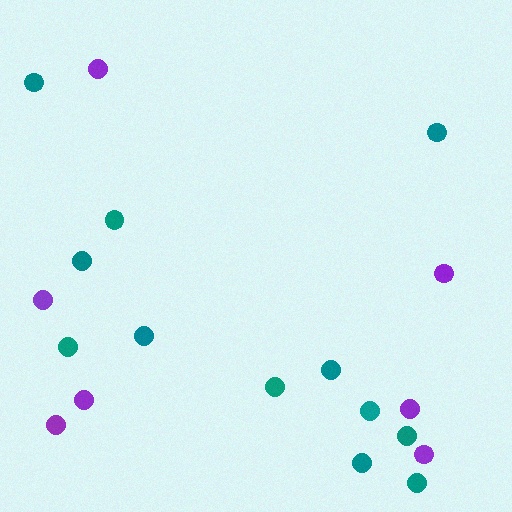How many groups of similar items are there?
There are 2 groups: one group of teal circles (12) and one group of purple circles (7).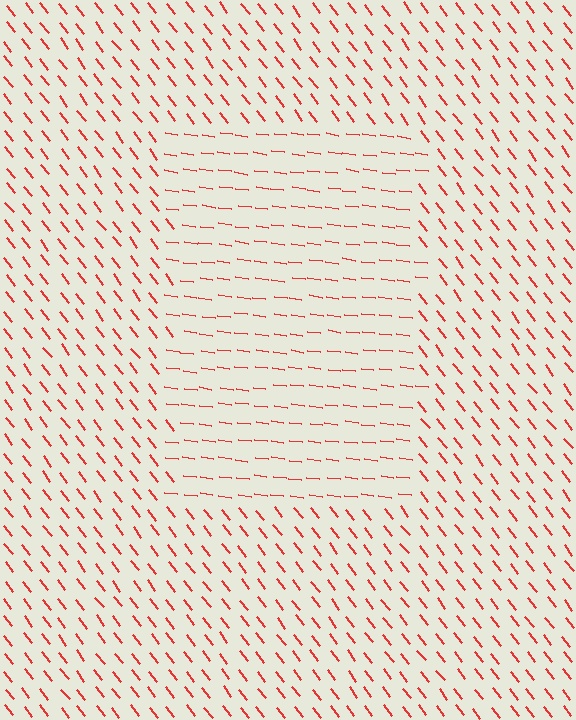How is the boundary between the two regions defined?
The boundary is defined purely by a change in line orientation (approximately 45 degrees difference). All lines are the same color and thickness.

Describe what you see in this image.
The image is filled with small red line segments. A rectangle region in the image has lines oriented differently from the surrounding lines, creating a visible texture boundary.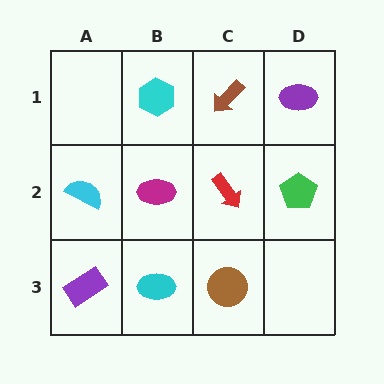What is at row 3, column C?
A brown circle.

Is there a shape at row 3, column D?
No, that cell is empty.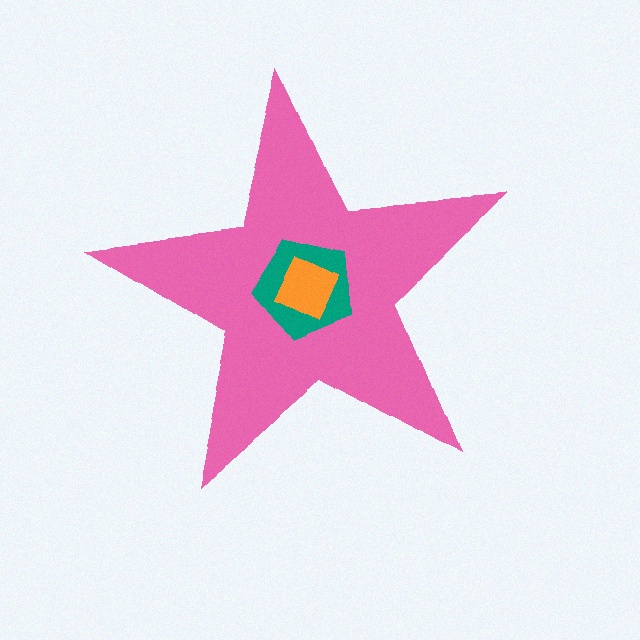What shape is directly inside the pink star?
The teal pentagon.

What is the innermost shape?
The orange square.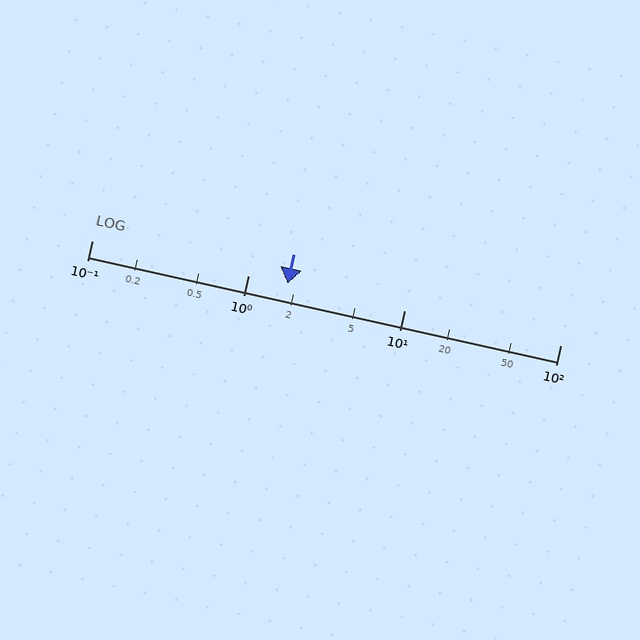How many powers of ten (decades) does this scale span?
The scale spans 3 decades, from 0.1 to 100.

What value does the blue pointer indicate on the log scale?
The pointer indicates approximately 1.8.